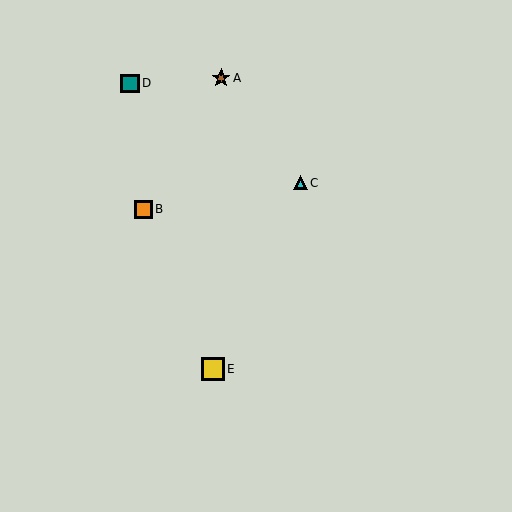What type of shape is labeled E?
Shape E is a yellow square.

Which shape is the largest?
The yellow square (labeled E) is the largest.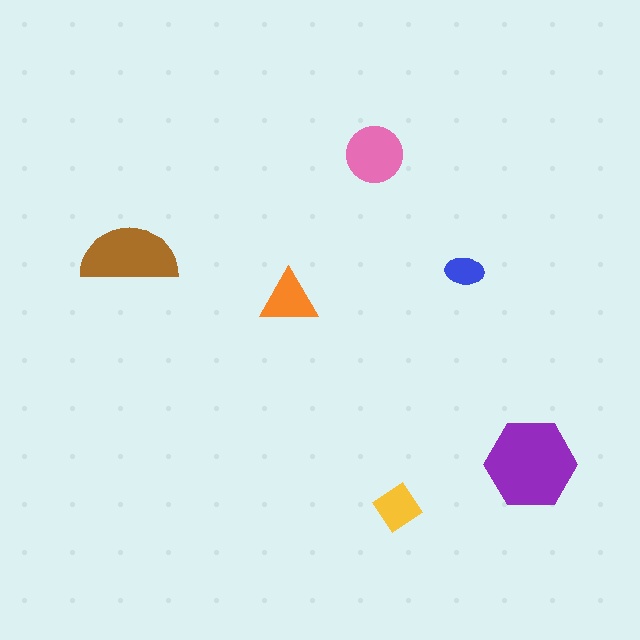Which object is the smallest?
The blue ellipse.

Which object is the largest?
The purple hexagon.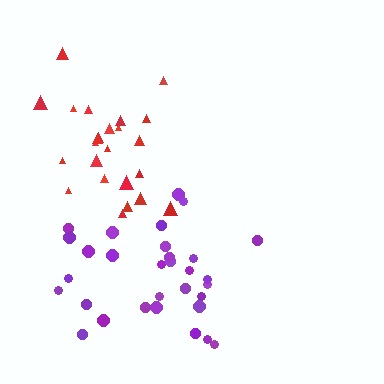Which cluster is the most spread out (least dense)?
Red.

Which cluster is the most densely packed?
Purple.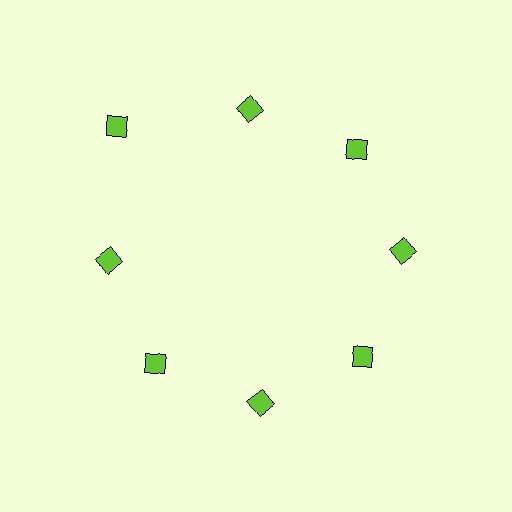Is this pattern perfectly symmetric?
No. The 8 lime diamonds are arranged in a ring, but one element near the 10 o'clock position is pushed outward from the center, breaking the 8-fold rotational symmetry.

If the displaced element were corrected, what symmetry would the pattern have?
It would have 8-fold rotational symmetry — the pattern would map onto itself every 45 degrees.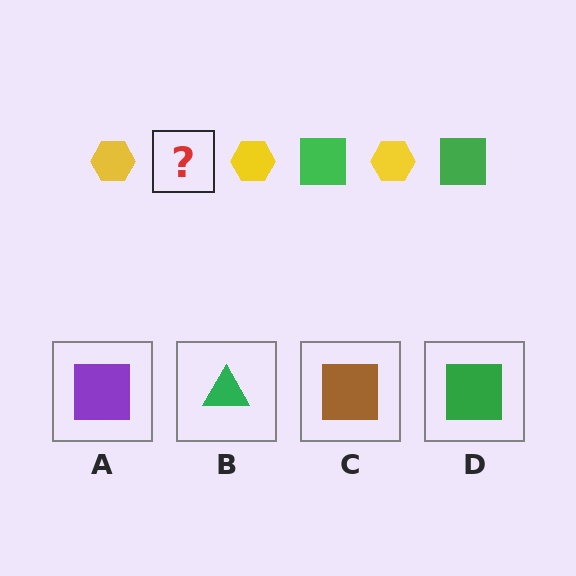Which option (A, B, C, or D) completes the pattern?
D.